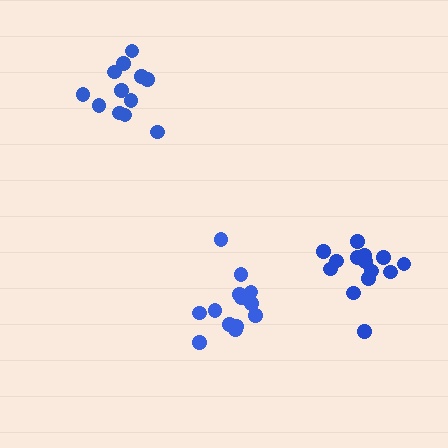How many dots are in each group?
Group 1: 13 dots, Group 2: 12 dots, Group 3: 14 dots (39 total).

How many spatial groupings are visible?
There are 3 spatial groupings.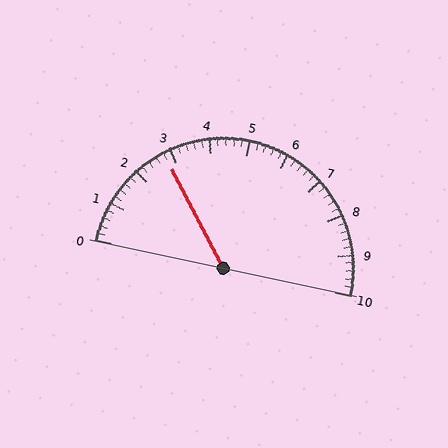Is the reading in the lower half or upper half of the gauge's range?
The reading is in the lower half of the range (0 to 10).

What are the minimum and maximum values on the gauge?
The gauge ranges from 0 to 10.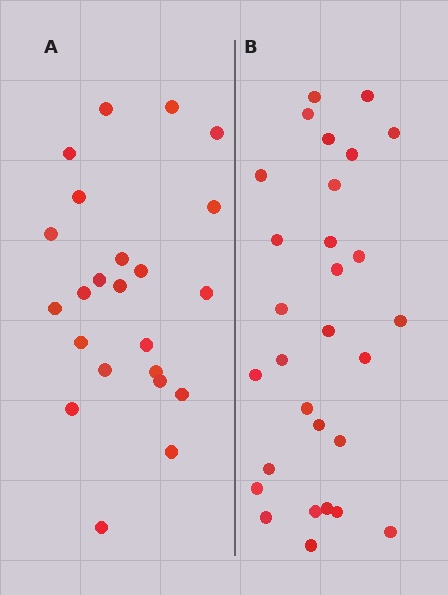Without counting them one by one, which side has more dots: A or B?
Region B (the right region) has more dots.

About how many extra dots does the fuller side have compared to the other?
Region B has about 6 more dots than region A.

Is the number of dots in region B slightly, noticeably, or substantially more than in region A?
Region B has noticeably more, but not dramatically so. The ratio is roughly 1.3 to 1.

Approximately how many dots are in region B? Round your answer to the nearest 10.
About 30 dots. (The exact count is 29, which rounds to 30.)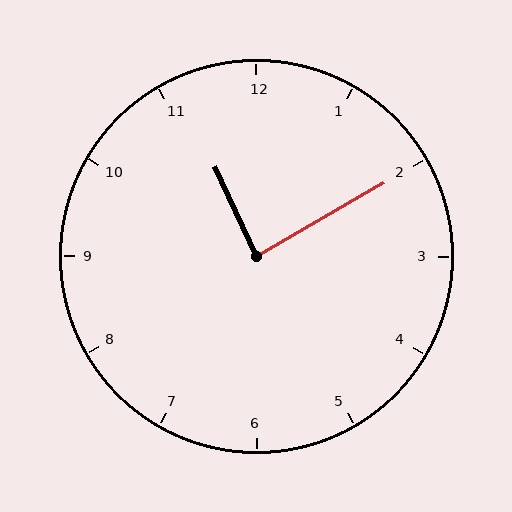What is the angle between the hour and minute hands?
Approximately 85 degrees.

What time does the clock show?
11:10.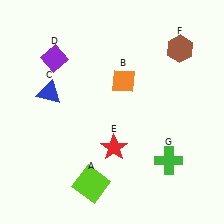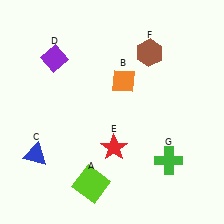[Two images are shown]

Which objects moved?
The objects that moved are: the blue triangle (C), the brown hexagon (F).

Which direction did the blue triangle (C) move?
The blue triangle (C) moved down.